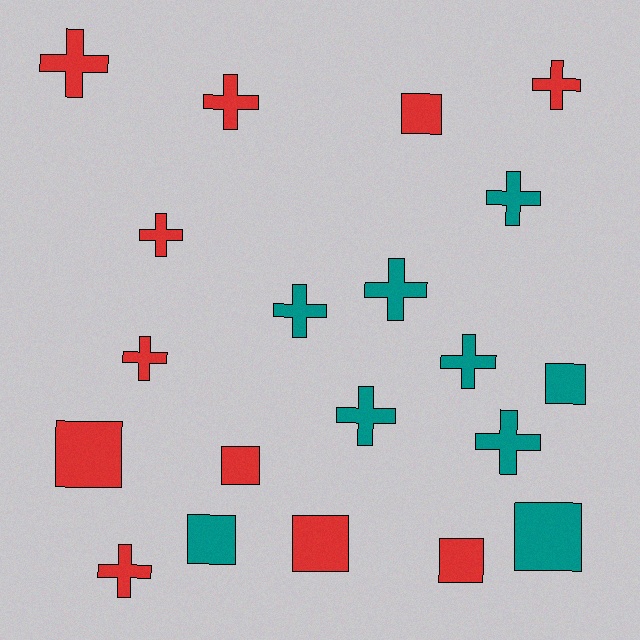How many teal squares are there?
There are 3 teal squares.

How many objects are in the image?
There are 20 objects.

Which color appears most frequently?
Red, with 11 objects.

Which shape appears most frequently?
Cross, with 12 objects.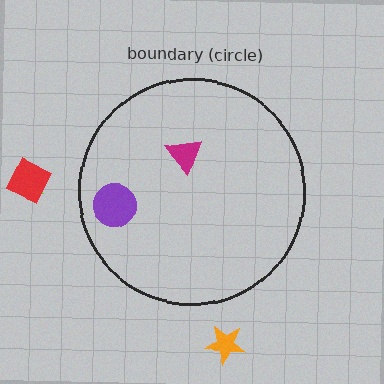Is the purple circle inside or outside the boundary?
Inside.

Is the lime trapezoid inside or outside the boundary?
Outside.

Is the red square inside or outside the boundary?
Outside.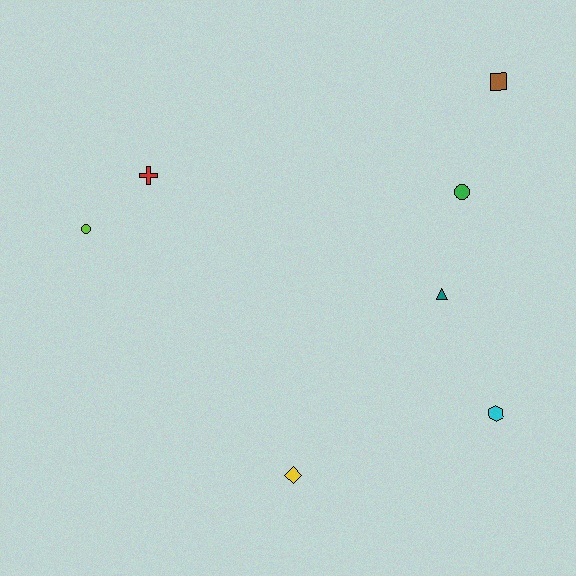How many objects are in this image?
There are 7 objects.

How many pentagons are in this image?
There are no pentagons.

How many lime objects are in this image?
There is 1 lime object.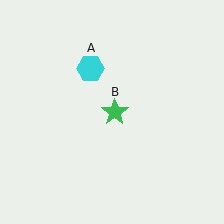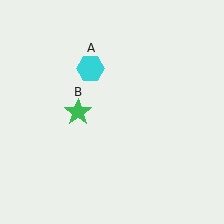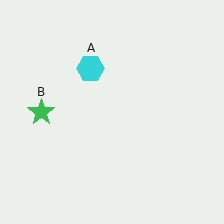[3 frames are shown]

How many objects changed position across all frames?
1 object changed position: green star (object B).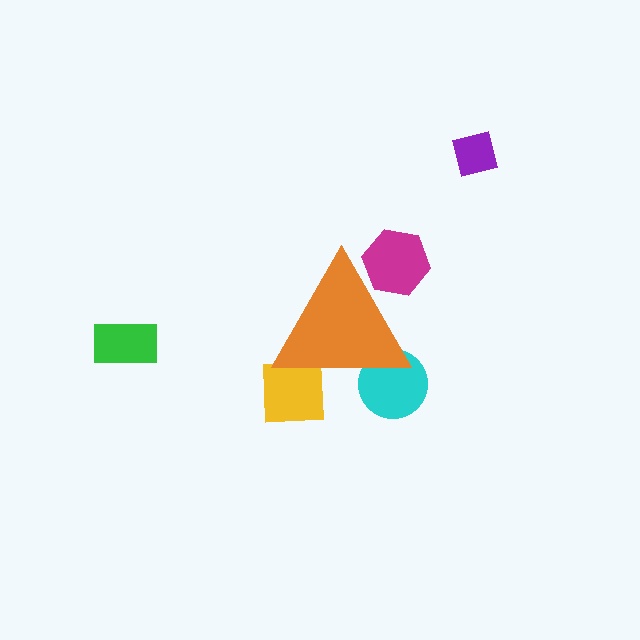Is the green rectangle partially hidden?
No, the green rectangle is fully visible.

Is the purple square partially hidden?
No, the purple square is fully visible.